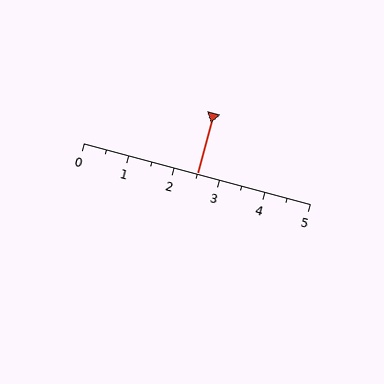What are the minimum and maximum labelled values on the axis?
The axis runs from 0 to 5.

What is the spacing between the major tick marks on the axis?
The major ticks are spaced 1 apart.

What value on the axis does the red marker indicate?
The marker indicates approximately 2.5.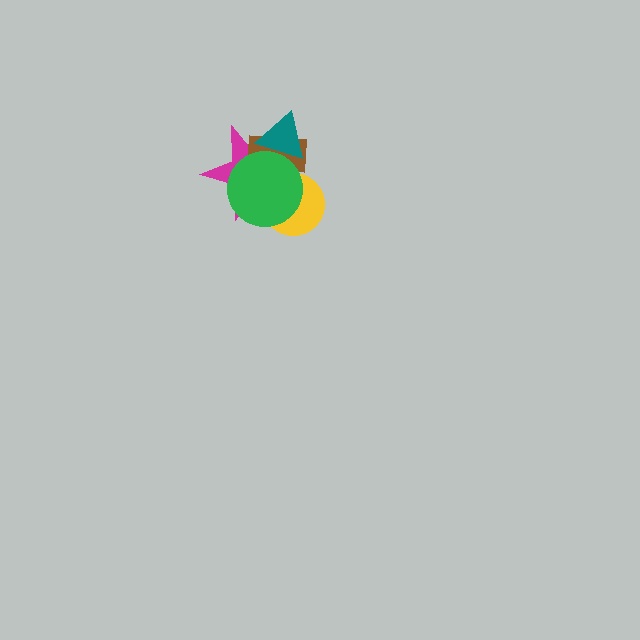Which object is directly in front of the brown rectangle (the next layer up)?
The green circle is directly in front of the brown rectangle.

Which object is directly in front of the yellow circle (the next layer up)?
The magenta star is directly in front of the yellow circle.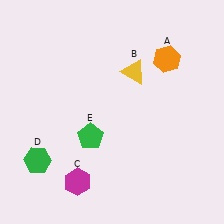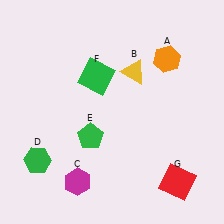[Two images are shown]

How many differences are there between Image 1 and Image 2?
There are 2 differences between the two images.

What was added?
A green square (F), a red square (G) were added in Image 2.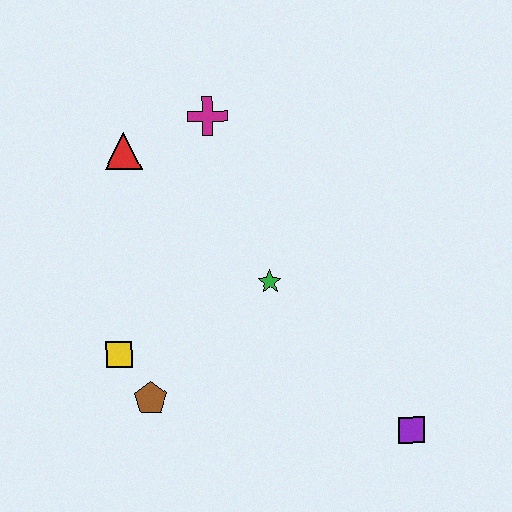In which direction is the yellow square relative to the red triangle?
The yellow square is below the red triangle.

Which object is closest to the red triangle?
The magenta cross is closest to the red triangle.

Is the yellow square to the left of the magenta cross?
Yes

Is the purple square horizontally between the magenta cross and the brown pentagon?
No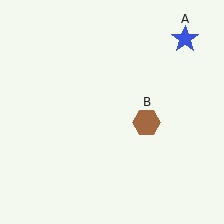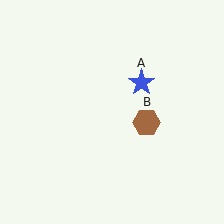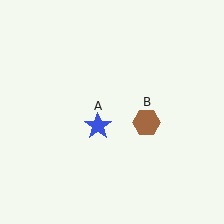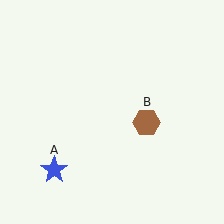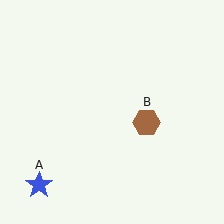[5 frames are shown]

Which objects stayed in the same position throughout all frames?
Brown hexagon (object B) remained stationary.